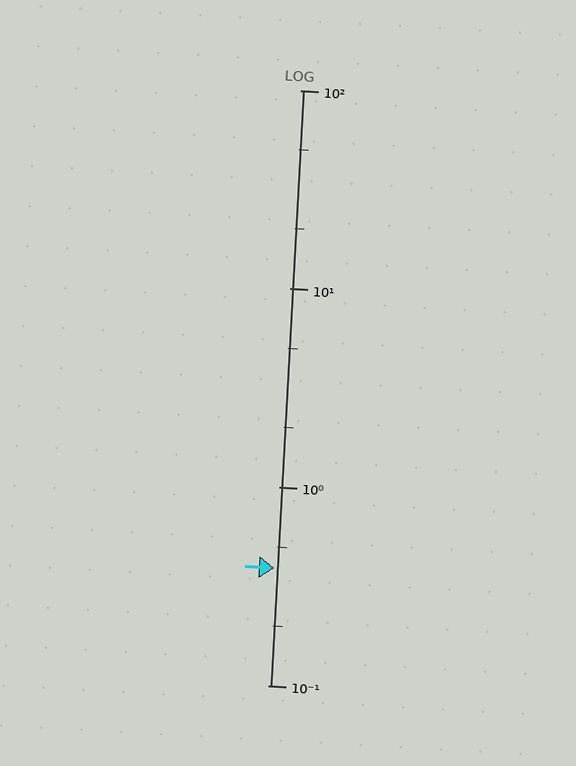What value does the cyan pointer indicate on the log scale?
The pointer indicates approximately 0.39.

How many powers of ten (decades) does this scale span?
The scale spans 3 decades, from 0.1 to 100.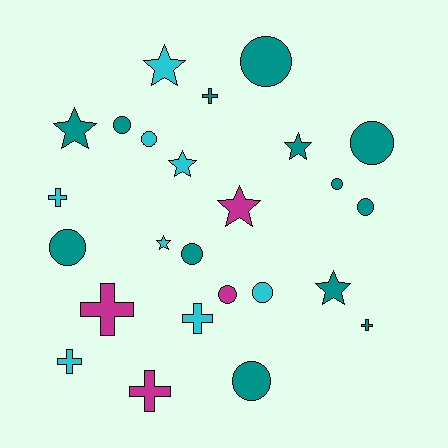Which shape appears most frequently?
Circle, with 11 objects.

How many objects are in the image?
There are 25 objects.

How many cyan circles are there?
There are 2 cyan circles.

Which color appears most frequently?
Teal, with 13 objects.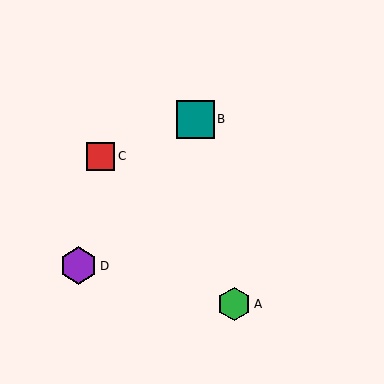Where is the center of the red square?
The center of the red square is at (100, 156).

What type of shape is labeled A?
Shape A is a green hexagon.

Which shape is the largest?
The teal square (labeled B) is the largest.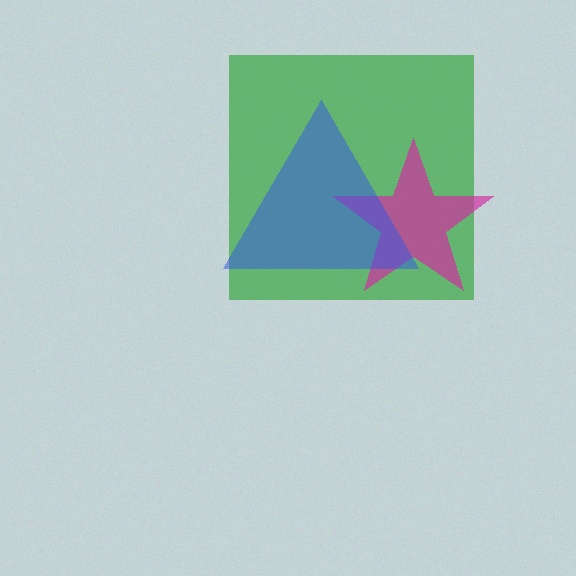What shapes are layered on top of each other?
The layered shapes are: a green square, a magenta star, a blue triangle.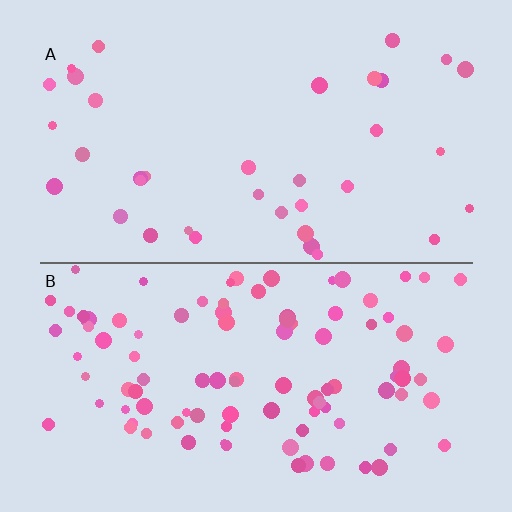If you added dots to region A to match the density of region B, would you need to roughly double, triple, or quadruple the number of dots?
Approximately triple.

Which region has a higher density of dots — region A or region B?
B (the bottom).